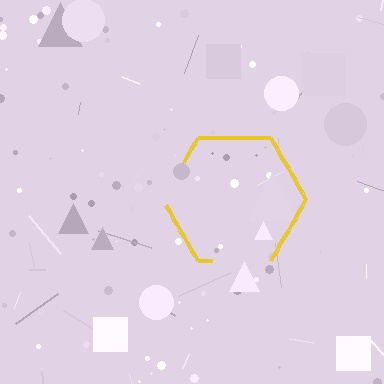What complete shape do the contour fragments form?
The contour fragments form a hexagon.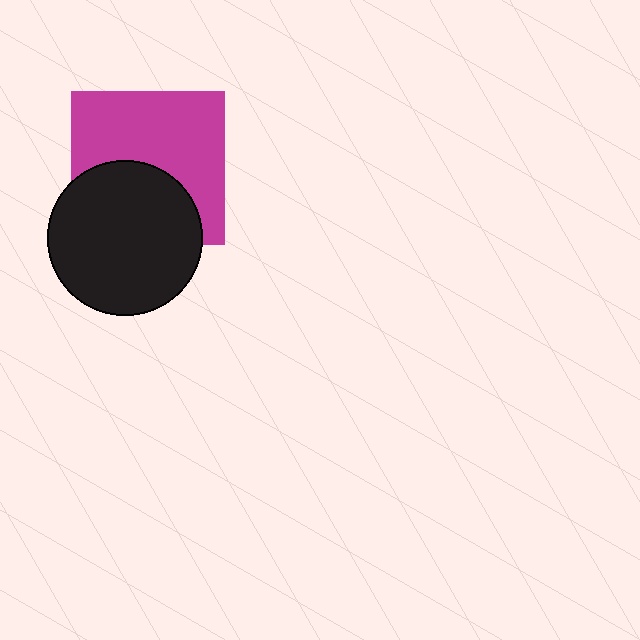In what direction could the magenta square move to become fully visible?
The magenta square could move up. That would shift it out from behind the black circle entirely.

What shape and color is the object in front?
The object in front is a black circle.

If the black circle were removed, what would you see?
You would see the complete magenta square.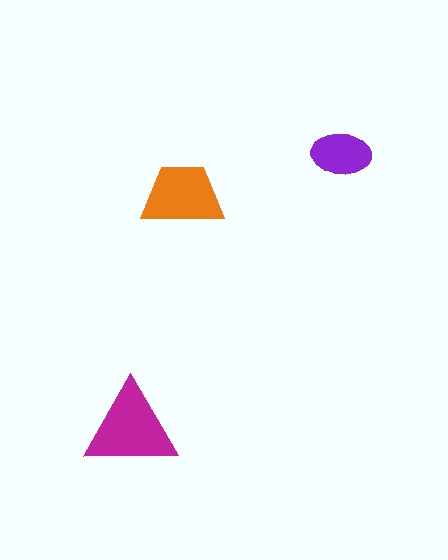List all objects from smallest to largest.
The purple ellipse, the orange trapezoid, the magenta triangle.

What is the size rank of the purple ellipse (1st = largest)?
3rd.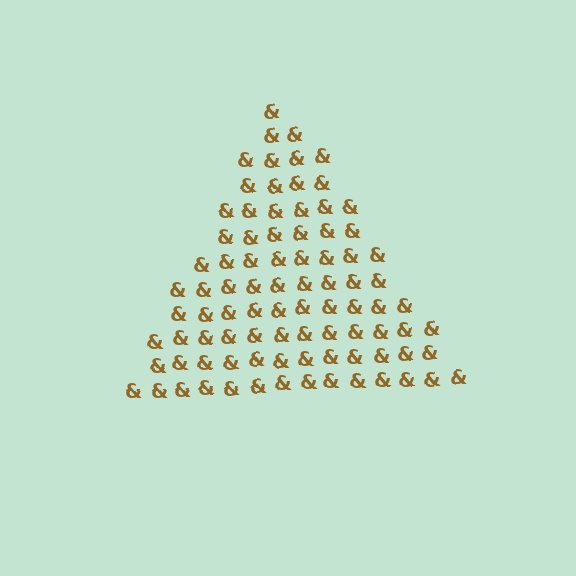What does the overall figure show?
The overall figure shows a triangle.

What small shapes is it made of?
It is made of small ampersands.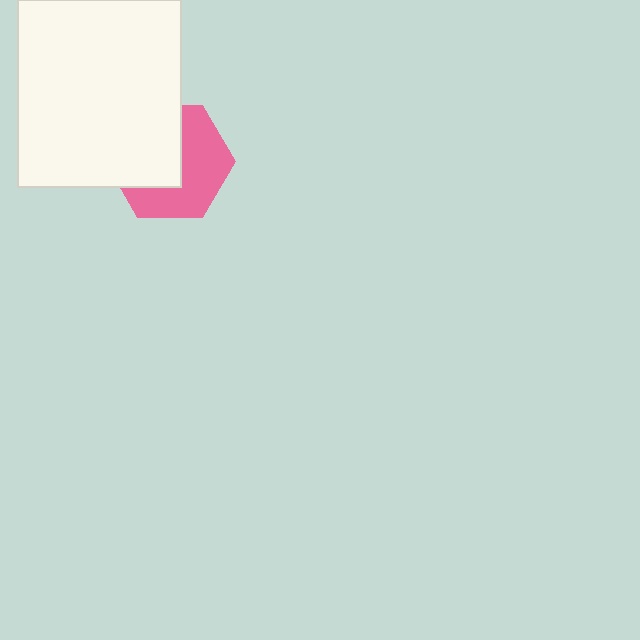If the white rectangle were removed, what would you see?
You would see the complete pink hexagon.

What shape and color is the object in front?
The object in front is a white rectangle.